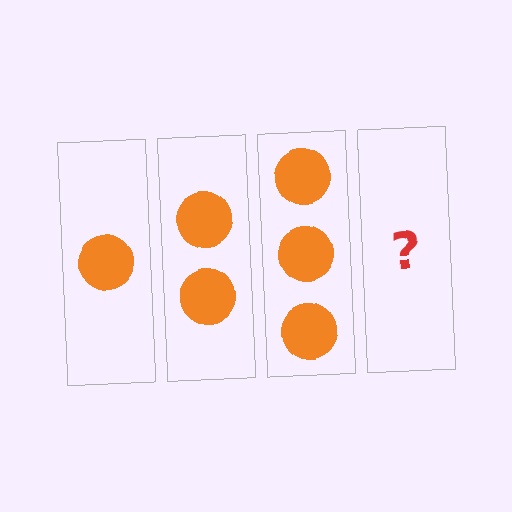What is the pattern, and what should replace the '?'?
The pattern is that each step adds one more circle. The '?' should be 4 circles.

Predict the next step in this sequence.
The next step is 4 circles.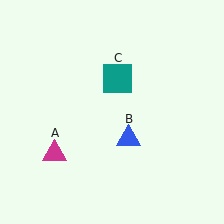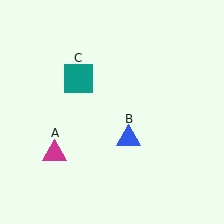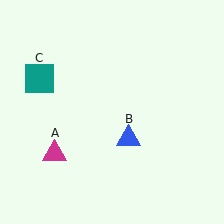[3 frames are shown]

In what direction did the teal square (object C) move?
The teal square (object C) moved left.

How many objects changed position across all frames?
1 object changed position: teal square (object C).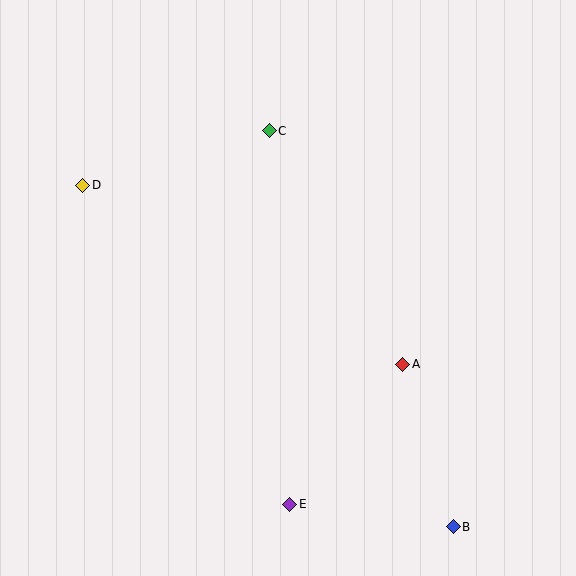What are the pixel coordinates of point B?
Point B is at (453, 527).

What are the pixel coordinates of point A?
Point A is at (403, 364).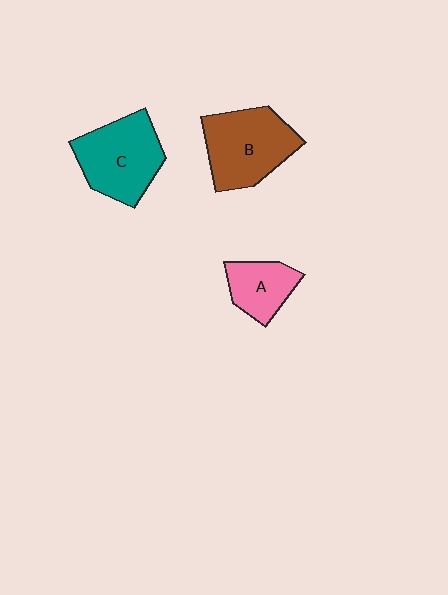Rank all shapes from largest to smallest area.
From largest to smallest: B (brown), C (teal), A (pink).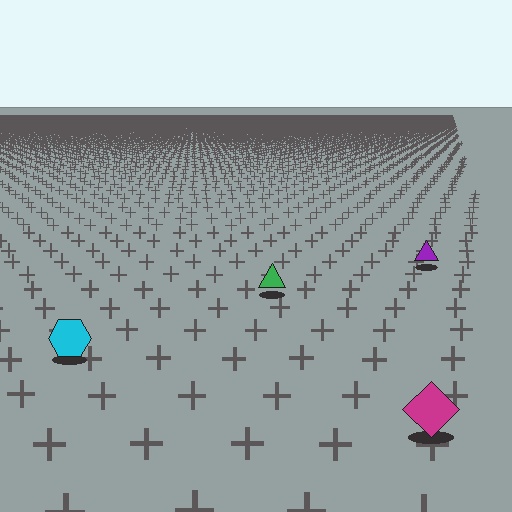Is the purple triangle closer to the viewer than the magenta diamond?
No. The magenta diamond is closer — you can tell from the texture gradient: the ground texture is coarser near it.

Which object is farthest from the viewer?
The purple triangle is farthest from the viewer. It appears smaller and the ground texture around it is denser.